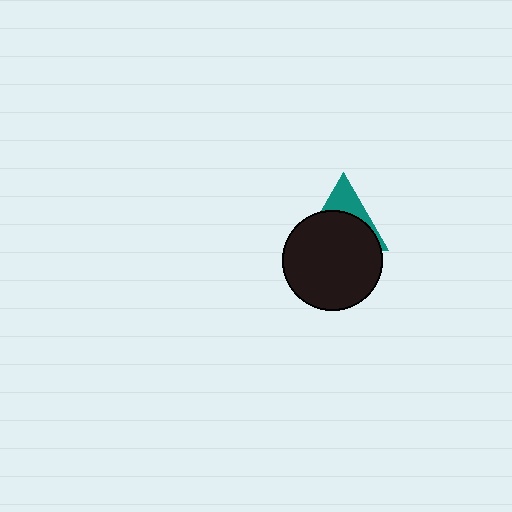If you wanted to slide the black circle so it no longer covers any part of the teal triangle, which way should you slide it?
Slide it down — that is the most direct way to separate the two shapes.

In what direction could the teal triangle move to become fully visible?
The teal triangle could move up. That would shift it out from behind the black circle entirely.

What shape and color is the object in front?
The object in front is a black circle.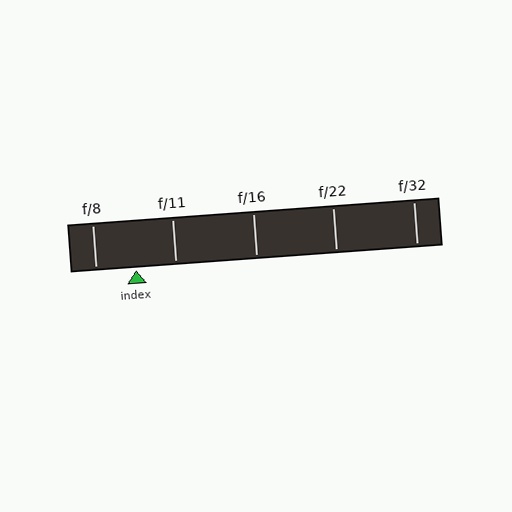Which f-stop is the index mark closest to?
The index mark is closest to f/11.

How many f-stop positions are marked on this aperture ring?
There are 5 f-stop positions marked.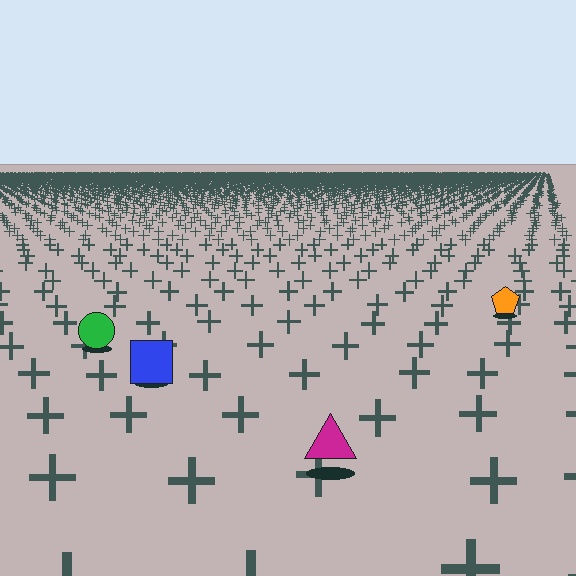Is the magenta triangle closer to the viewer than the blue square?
Yes. The magenta triangle is closer — you can tell from the texture gradient: the ground texture is coarser near it.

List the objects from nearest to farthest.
From nearest to farthest: the magenta triangle, the blue square, the green circle, the orange pentagon.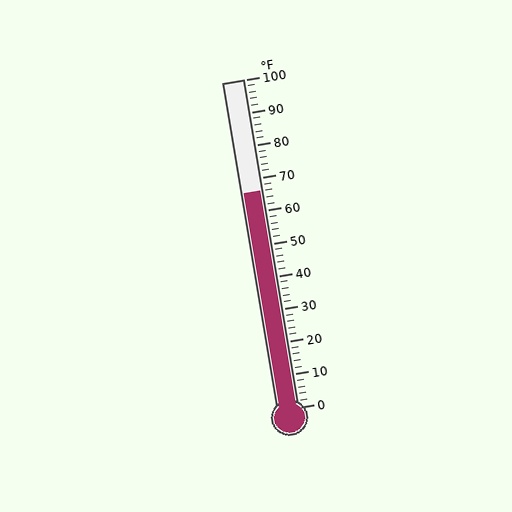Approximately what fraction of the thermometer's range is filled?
The thermometer is filled to approximately 65% of its range.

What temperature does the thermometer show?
The thermometer shows approximately 66°F.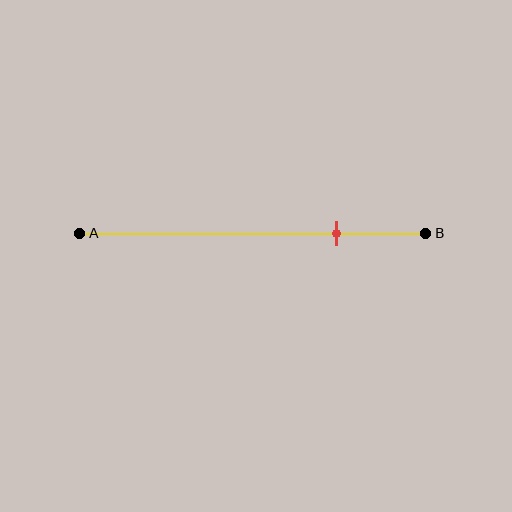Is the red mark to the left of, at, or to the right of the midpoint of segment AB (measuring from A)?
The red mark is to the right of the midpoint of segment AB.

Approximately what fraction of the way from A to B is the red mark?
The red mark is approximately 75% of the way from A to B.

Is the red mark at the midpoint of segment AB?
No, the mark is at about 75% from A, not at the 50% midpoint.